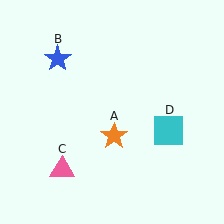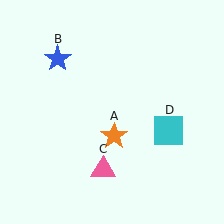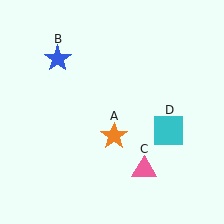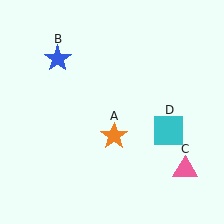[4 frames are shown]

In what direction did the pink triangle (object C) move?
The pink triangle (object C) moved right.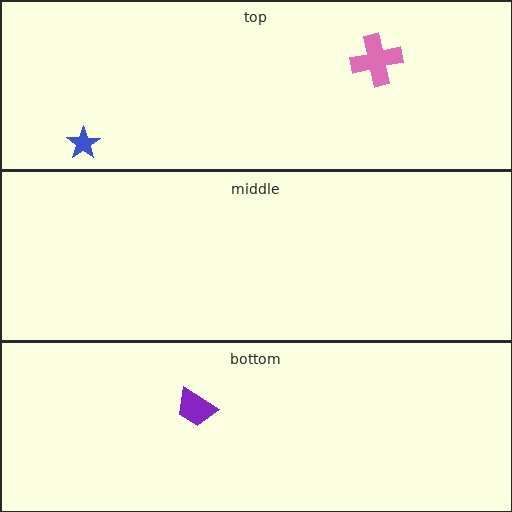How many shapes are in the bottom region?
1.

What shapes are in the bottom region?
The purple trapezoid.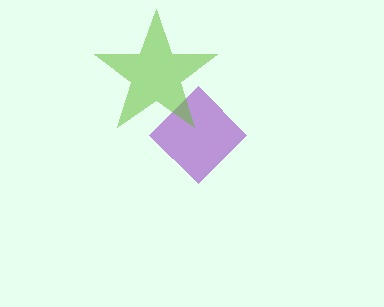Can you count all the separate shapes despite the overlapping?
Yes, there are 2 separate shapes.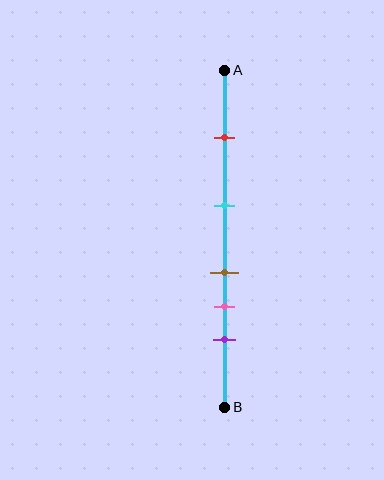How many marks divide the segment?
There are 5 marks dividing the segment.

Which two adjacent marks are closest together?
The brown and pink marks are the closest adjacent pair.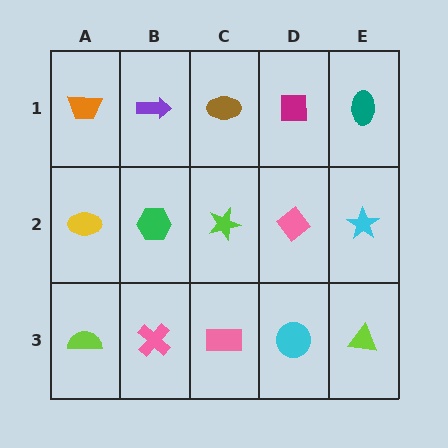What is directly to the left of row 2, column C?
A green hexagon.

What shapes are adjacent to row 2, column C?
A brown ellipse (row 1, column C), a pink rectangle (row 3, column C), a green hexagon (row 2, column B), a pink diamond (row 2, column D).